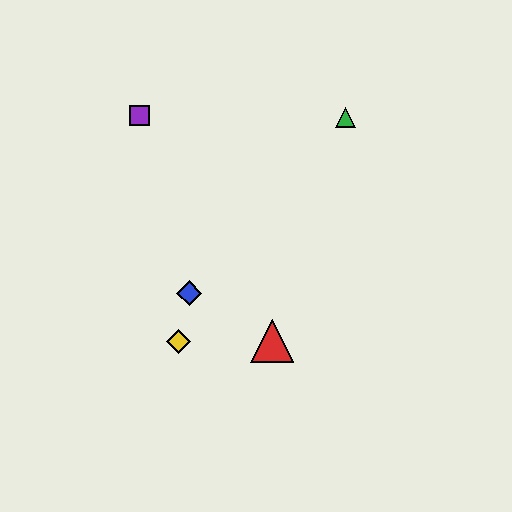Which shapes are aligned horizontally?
The red triangle, the yellow diamond are aligned horizontally.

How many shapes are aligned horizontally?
2 shapes (the red triangle, the yellow diamond) are aligned horizontally.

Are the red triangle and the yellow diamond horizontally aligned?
Yes, both are at y≈341.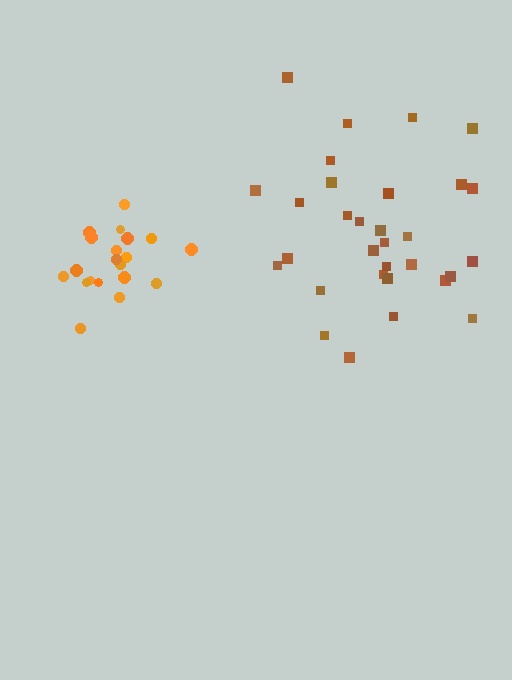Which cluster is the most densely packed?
Orange.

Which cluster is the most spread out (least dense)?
Brown.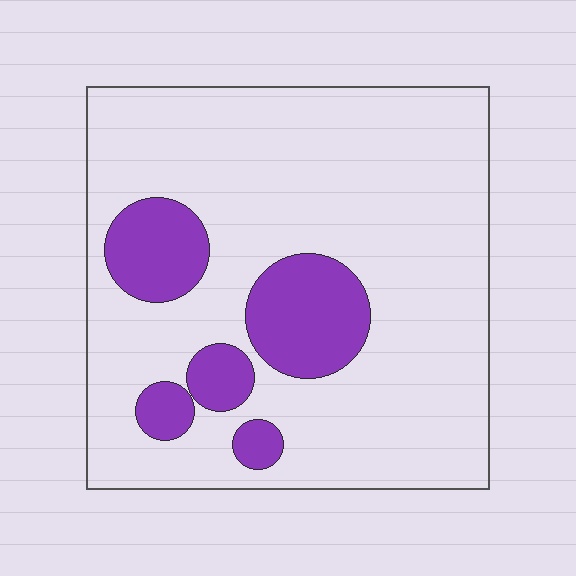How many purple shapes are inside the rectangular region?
5.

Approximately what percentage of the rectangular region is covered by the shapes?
Approximately 20%.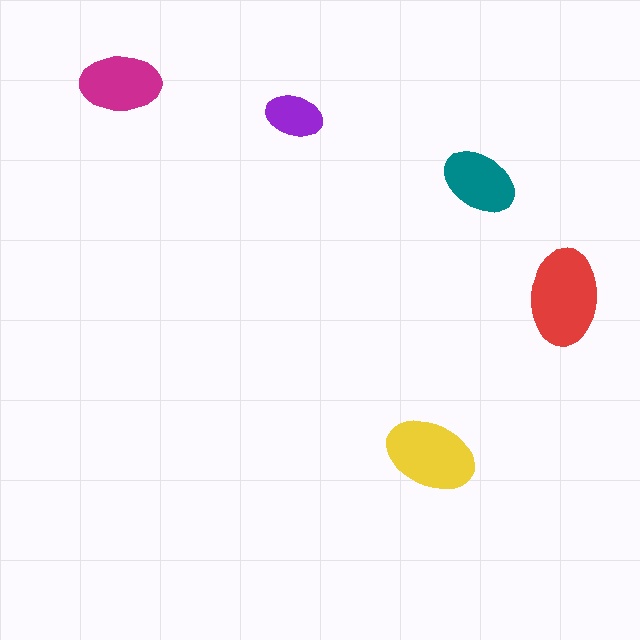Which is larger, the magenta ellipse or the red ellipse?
The red one.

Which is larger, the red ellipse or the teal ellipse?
The red one.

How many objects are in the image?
There are 5 objects in the image.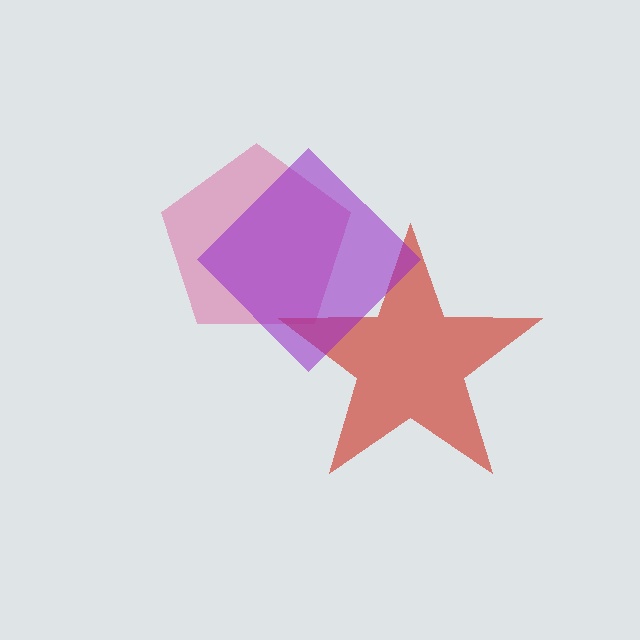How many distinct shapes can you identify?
There are 3 distinct shapes: a pink pentagon, a red star, a purple diamond.